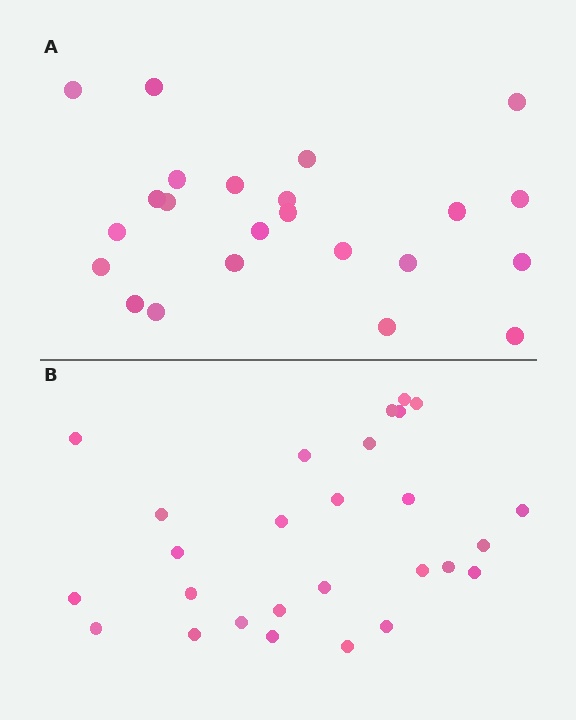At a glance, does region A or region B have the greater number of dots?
Region B (the bottom region) has more dots.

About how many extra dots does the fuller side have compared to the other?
Region B has about 4 more dots than region A.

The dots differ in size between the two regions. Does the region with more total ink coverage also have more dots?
No. Region A has more total ink coverage because its dots are larger, but region B actually contains more individual dots. Total area can be misleading — the number of items is what matters here.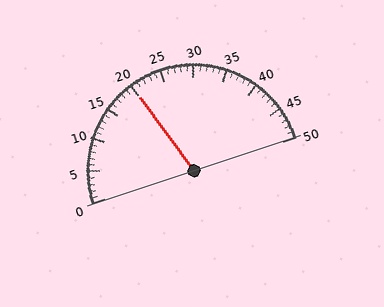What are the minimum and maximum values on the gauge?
The gauge ranges from 0 to 50.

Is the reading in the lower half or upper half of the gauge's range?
The reading is in the lower half of the range (0 to 50).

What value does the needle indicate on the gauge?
The needle indicates approximately 20.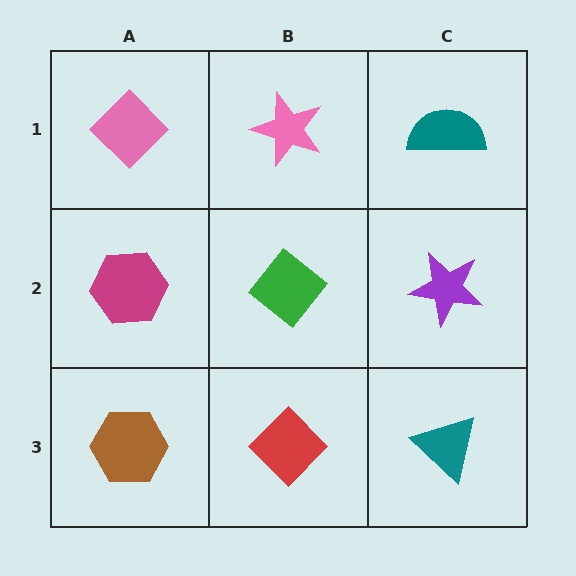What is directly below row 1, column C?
A purple star.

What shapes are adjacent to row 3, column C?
A purple star (row 2, column C), a red diamond (row 3, column B).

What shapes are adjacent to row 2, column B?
A pink star (row 1, column B), a red diamond (row 3, column B), a magenta hexagon (row 2, column A), a purple star (row 2, column C).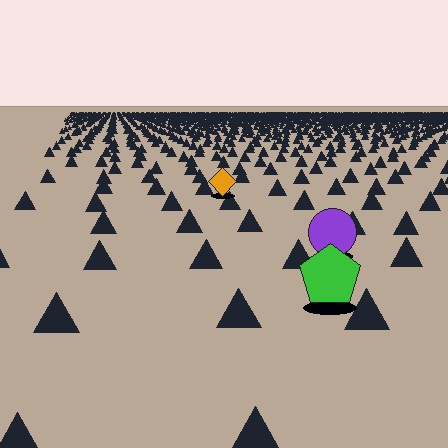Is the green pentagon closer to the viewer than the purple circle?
Yes. The green pentagon is closer — you can tell from the texture gradient: the ground texture is coarser near it.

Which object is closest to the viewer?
The green pentagon is closest. The texture marks near it are larger and more spread out.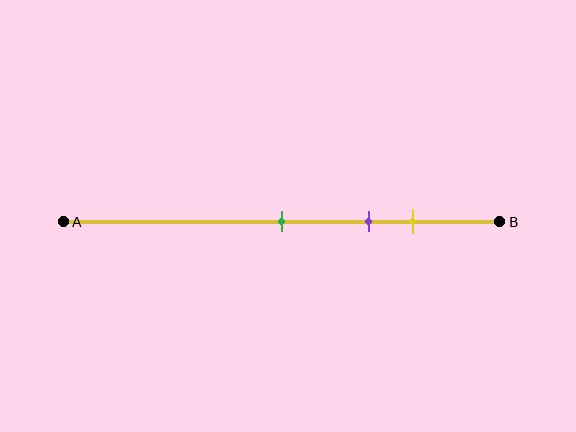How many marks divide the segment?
There are 3 marks dividing the segment.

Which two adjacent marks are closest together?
The purple and yellow marks are the closest adjacent pair.